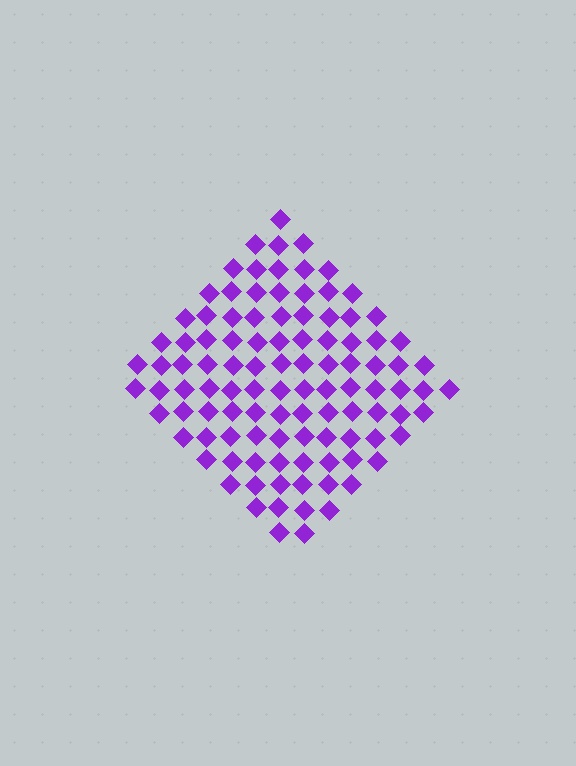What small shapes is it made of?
It is made of small diamonds.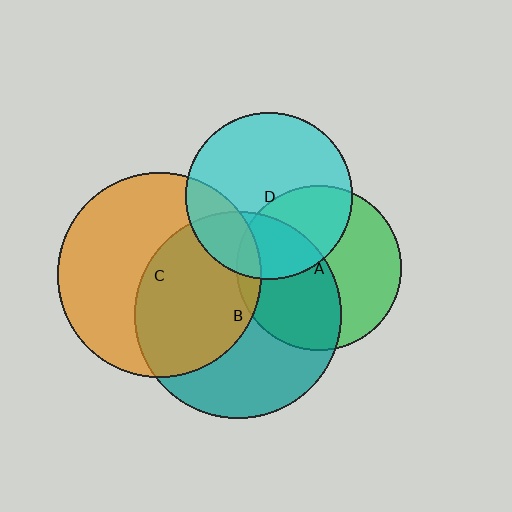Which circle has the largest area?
Circle B (teal).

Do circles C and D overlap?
Yes.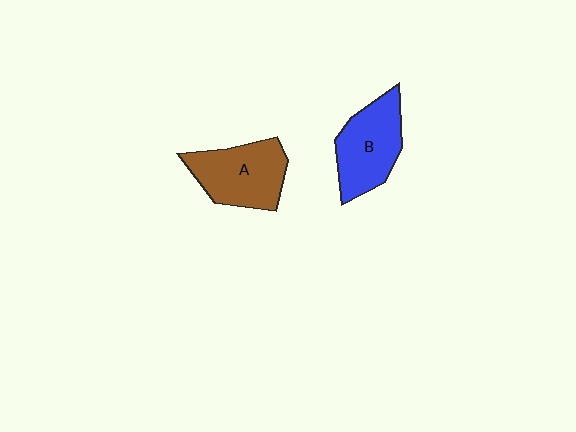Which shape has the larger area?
Shape A (brown).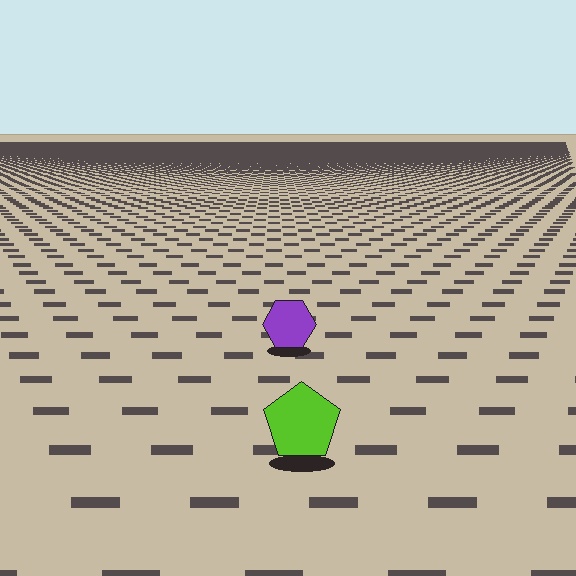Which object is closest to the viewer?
The lime pentagon is closest. The texture marks near it are larger and more spread out.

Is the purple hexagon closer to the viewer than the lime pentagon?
No. The lime pentagon is closer — you can tell from the texture gradient: the ground texture is coarser near it.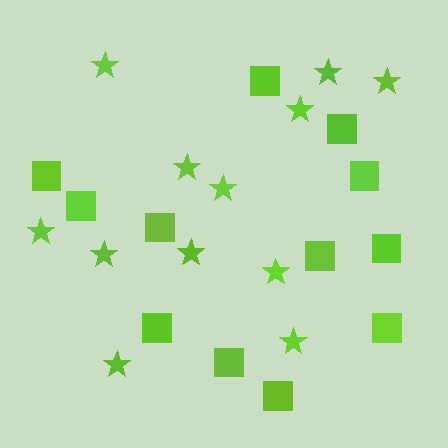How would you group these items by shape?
There are 2 groups: one group of stars (12) and one group of squares (12).